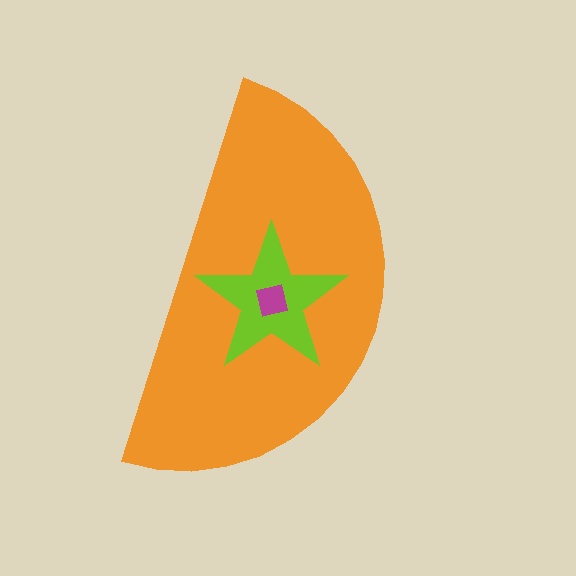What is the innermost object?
The magenta square.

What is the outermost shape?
The orange semicircle.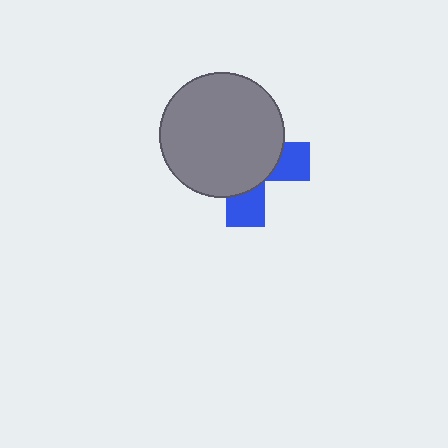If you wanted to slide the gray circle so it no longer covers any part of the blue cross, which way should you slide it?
Slide it toward the upper-left — that is the most direct way to separate the two shapes.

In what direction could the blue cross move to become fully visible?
The blue cross could move toward the lower-right. That would shift it out from behind the gray circle entirely.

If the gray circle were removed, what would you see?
You would see the complete blue cross.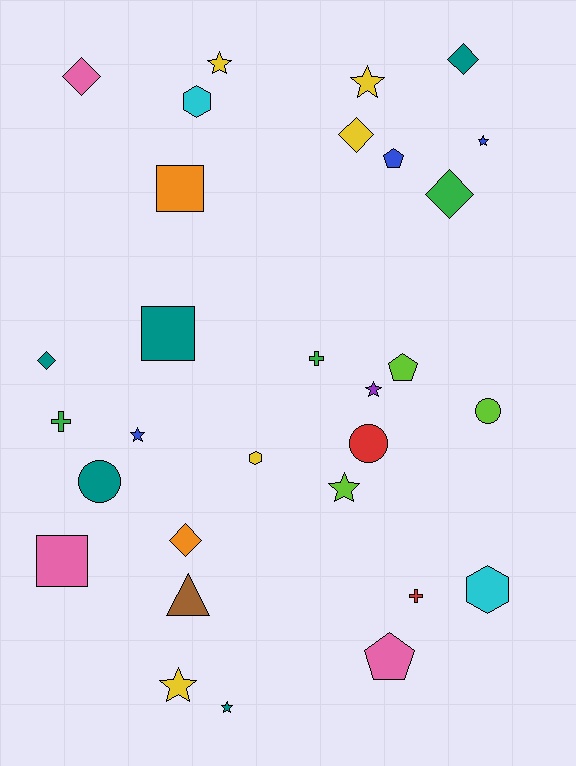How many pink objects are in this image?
There are 3 pink objects.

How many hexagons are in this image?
There are 3 hexagons.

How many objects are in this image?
There are 30 objects.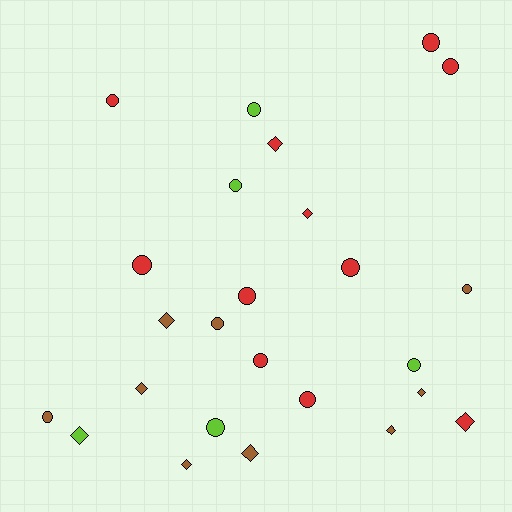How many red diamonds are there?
There are 3 red diamonds.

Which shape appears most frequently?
Circle, with 15 objects.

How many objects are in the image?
There are 25 objects.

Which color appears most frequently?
Red, with 11 objects.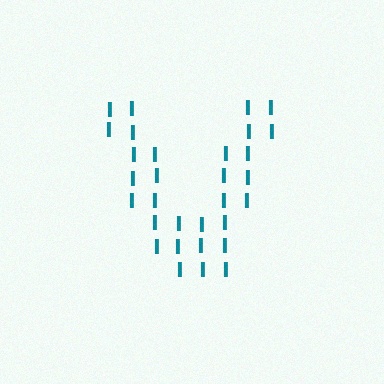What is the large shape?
The large shape is the letter V.